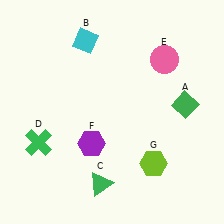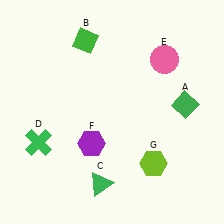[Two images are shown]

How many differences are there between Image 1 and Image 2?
There is 1 difference between the two images.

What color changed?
The diamond (B) changed from cyan in Image 1 to green in Image 2.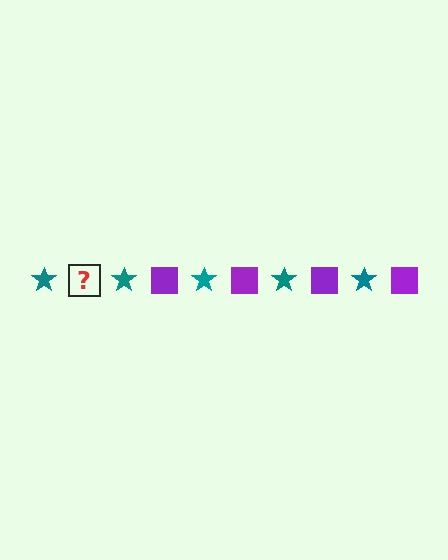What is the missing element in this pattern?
The missing element is a purple square.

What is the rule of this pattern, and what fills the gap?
The rule is that the pattern alternates between teal star and purple square. The gap should be filled with a purple square.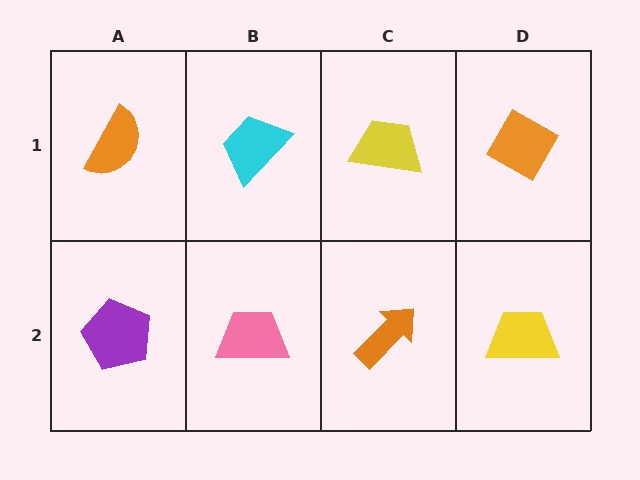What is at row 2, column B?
A pink trapezoid.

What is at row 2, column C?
An orange arrow.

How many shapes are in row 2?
4 shapes.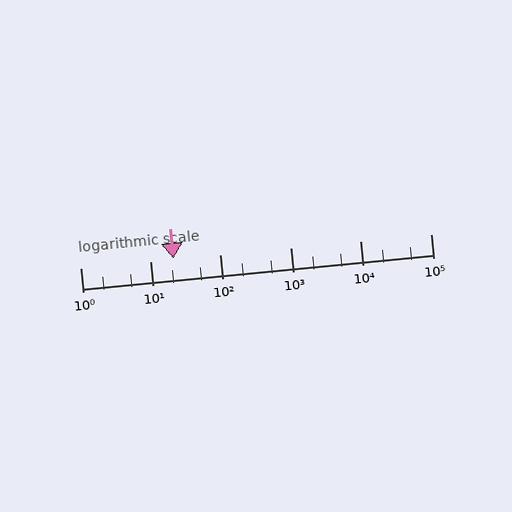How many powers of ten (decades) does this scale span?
The scale spans 5 decades, from 1 to 100000.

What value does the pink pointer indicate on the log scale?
The pointer indicates approximately 21.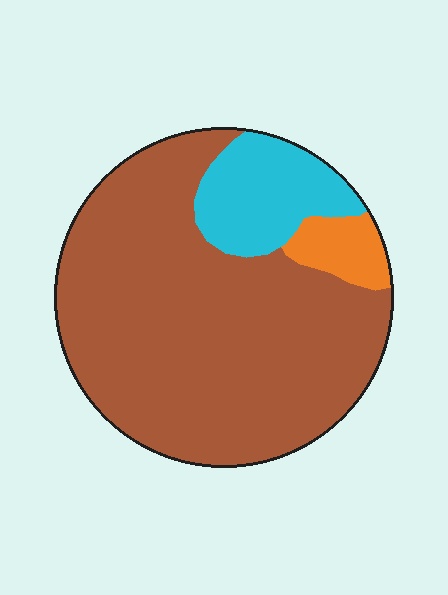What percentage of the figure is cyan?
Cyan takes up about one sixth (1/6) of the figure.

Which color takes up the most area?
Brown, at roughly 80%.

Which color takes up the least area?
Orange, at roughly 5%.